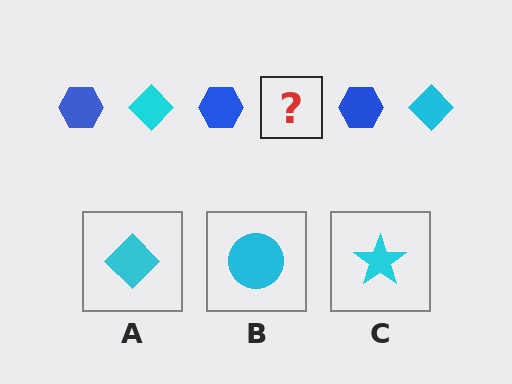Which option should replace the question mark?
Option A.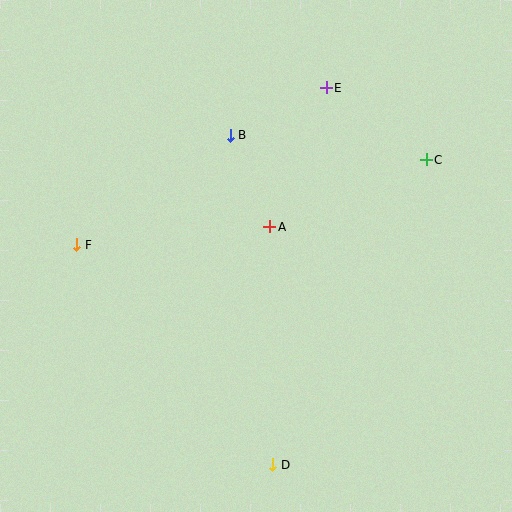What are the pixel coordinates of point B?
Point B is at (230, 135).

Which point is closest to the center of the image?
Point A at (270, 227) is closest to the center.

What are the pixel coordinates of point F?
Point F is at (77, 245).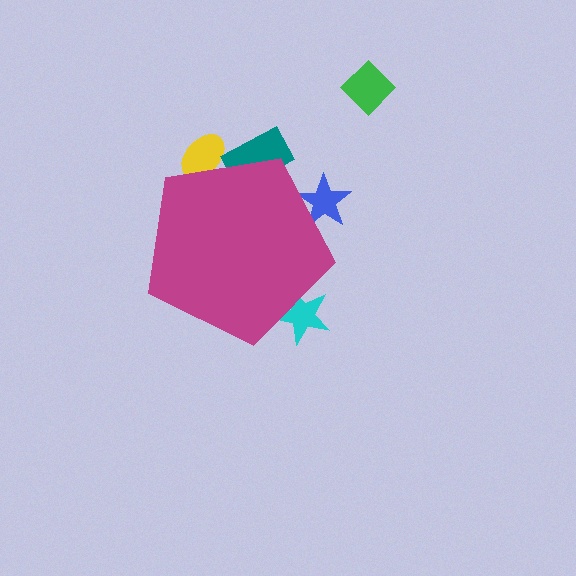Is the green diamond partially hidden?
No, the green diamond is fully visible.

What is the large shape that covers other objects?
A magenta pentagon.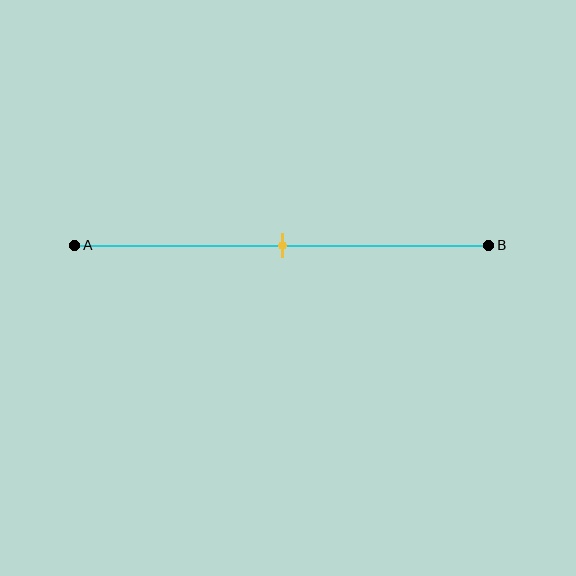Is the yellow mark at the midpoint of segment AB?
Yes, the mark is approximately at the midpoint.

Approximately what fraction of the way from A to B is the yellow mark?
The yellow mark is approximately 50% of the way from A to B.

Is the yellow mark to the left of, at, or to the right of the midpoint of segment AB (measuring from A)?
The yellow mark is approximately at the midpoint of segment AB.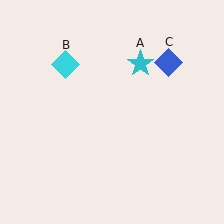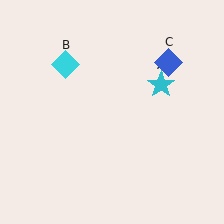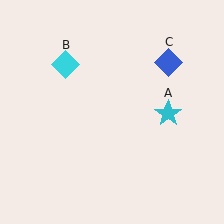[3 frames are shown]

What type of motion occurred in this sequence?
The cyan star (object A) rotated clockwise around the center of the scene.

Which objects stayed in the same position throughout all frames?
Cyan diamond (object B) and blue diamond (object C) remained stationary.